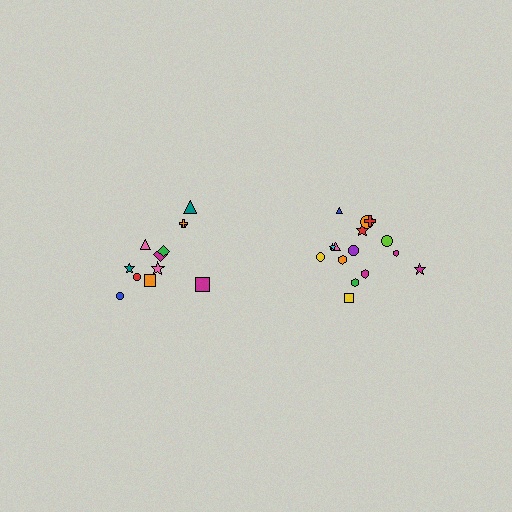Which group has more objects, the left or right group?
The right group.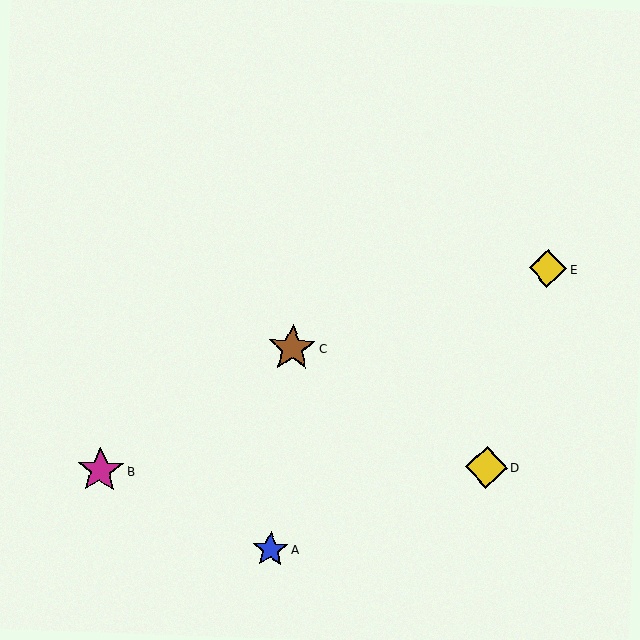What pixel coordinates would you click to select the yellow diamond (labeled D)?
Click at (486, 467) to select the yellow diamond D.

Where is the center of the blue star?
The center of the blue star is at (270, 550).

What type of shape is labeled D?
Shape D is a yellow diamond.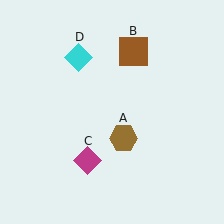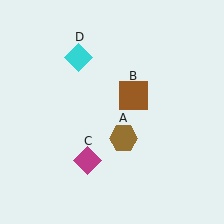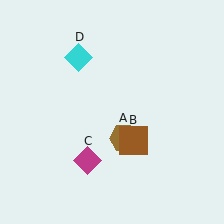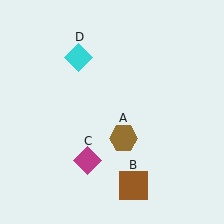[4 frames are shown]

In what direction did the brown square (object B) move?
The brown square (object B) moved down.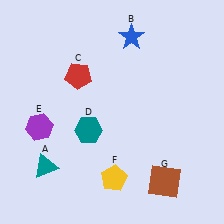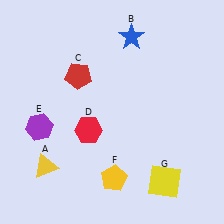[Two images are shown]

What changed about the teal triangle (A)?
In Image 1, A is teal. In Image 2, it changed to yellow.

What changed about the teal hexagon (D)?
In Image 1, D is teal. In Image 2, it changed to red.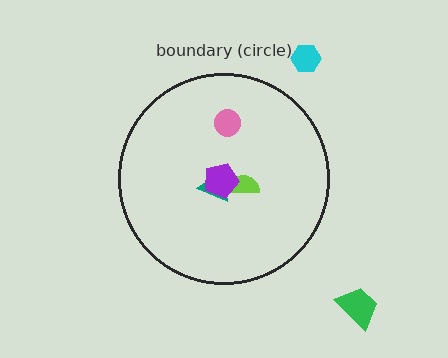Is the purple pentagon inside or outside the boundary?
Inside.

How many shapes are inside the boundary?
4 inside, 2 outside.